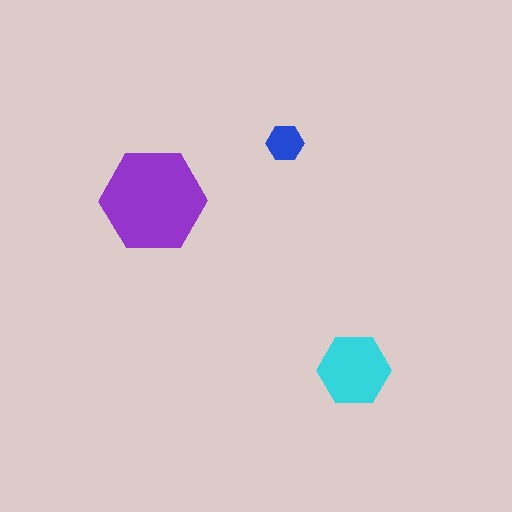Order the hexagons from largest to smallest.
the purple one, the cyan one, the blue one.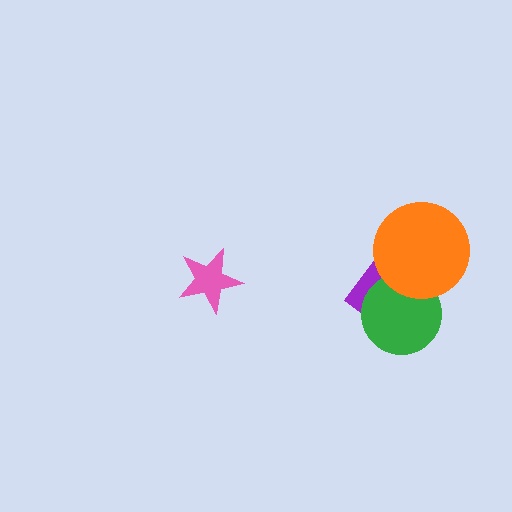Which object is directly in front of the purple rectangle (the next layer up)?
The green circle is directly in front of the purple rectangle.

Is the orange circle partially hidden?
No, no other shape covers it.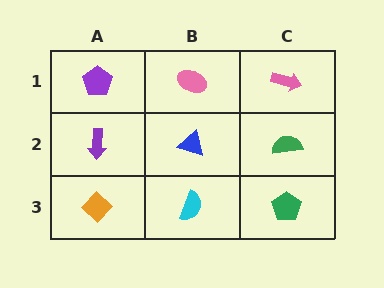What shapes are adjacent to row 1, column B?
A blue triangle (row 2, column B), a purple pentagon (row 1, column A), a pink arrow (row 1, column C).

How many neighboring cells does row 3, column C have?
2.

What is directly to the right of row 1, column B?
A pink arrow.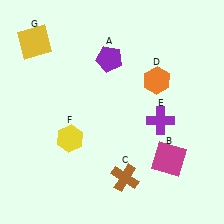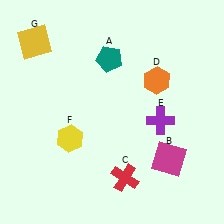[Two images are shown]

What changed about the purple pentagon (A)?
In Image 1, A is purple. In Image 2, it changed to teal.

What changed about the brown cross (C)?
In Image 1, C is brown. In Image 2, it changed to red.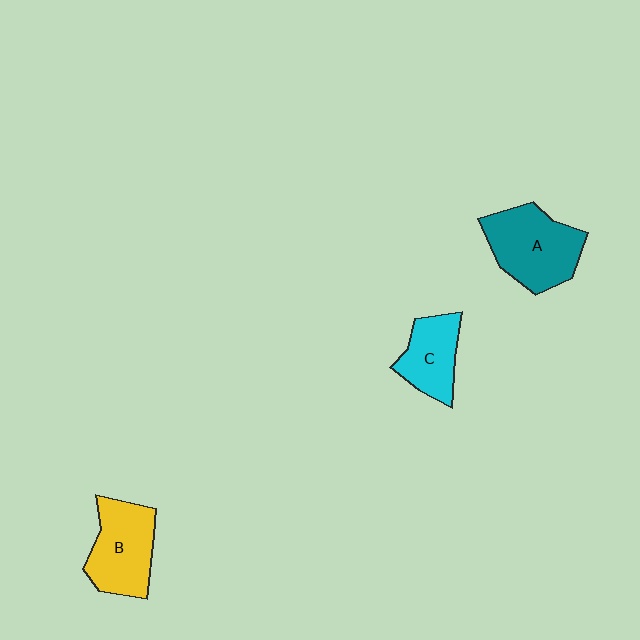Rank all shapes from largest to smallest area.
From largest to smallest: A (teal), B (yellow), C (cyan).